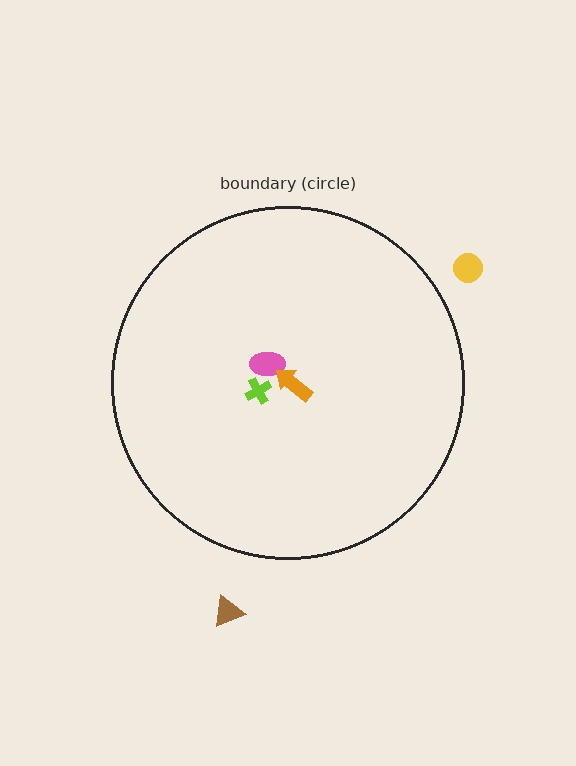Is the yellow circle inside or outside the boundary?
Outside.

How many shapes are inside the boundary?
3 inside, 2 outside.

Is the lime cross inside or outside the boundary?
Inside.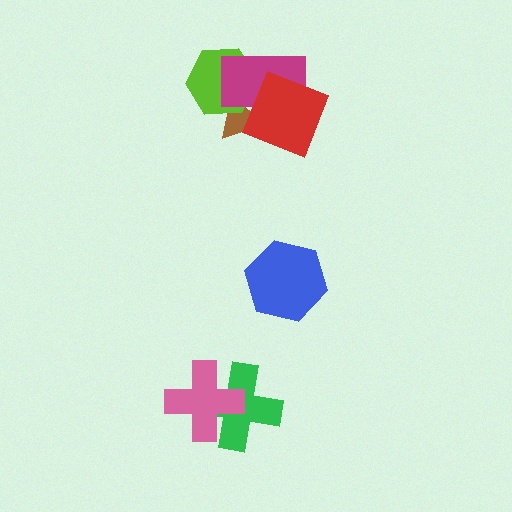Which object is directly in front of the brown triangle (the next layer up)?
The lime hexagon is directly in front of the brown triangle.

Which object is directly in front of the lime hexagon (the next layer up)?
The magenta rectangle is directly in front of the lime hexagon.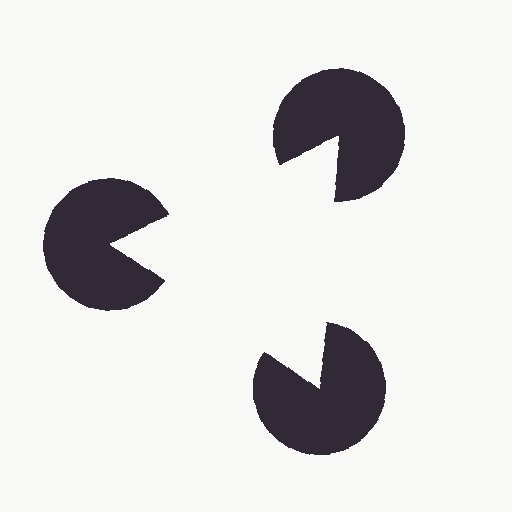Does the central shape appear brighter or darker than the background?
It typically appears slightly brighter than the background, even though no actual brightness change is drawn.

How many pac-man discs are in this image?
There are 3 — one at each vertex of the illusory triangle.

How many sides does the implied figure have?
3 sides.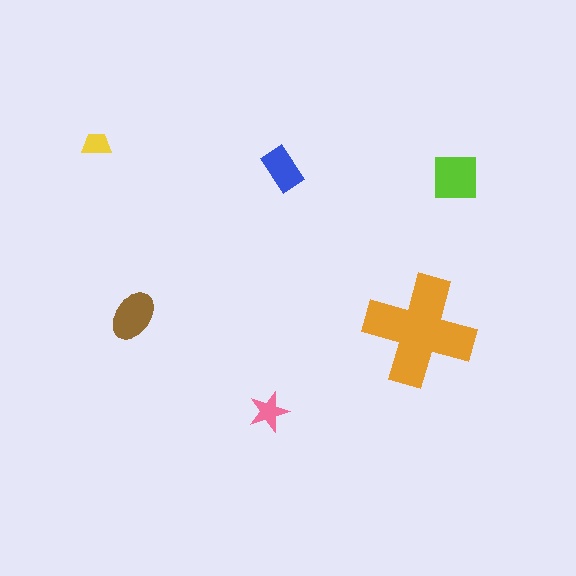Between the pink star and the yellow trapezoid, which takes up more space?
The pink star.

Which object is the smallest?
The yellow trapezoid.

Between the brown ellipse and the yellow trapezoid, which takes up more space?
The brown ellipse.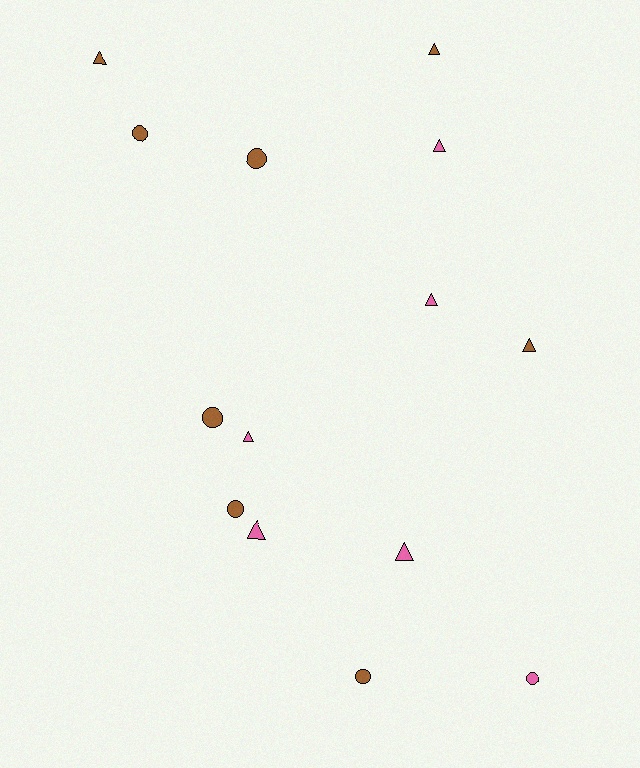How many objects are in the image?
There are 14 objects.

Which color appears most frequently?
Brown, with 8 objects.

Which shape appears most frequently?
Triangle, with 8 objects.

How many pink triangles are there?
There are 5 pink triangles.